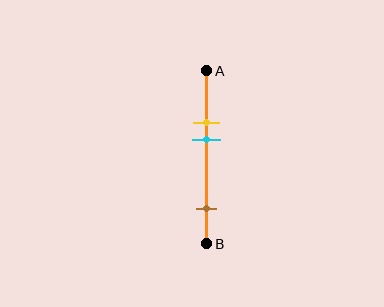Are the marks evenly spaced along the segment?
No, the marks are not evenly spaced.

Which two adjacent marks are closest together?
The yellow and cyan marks are the closest adjacent pair.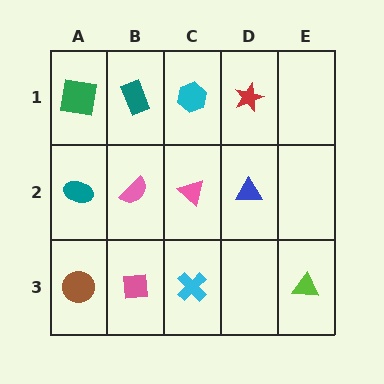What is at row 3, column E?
A lime triangle.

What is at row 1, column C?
A cyan hexagon.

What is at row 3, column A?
A brown circle.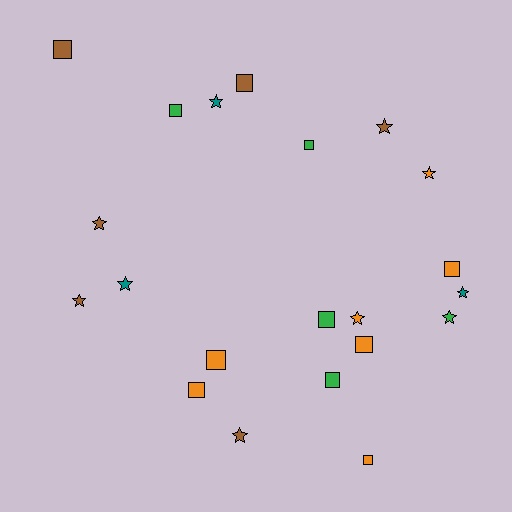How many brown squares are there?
There are 2 brown squares.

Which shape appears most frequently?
Square, with 11 objects.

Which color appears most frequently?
Orange, with 7 objects.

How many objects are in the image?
There are 21 objects.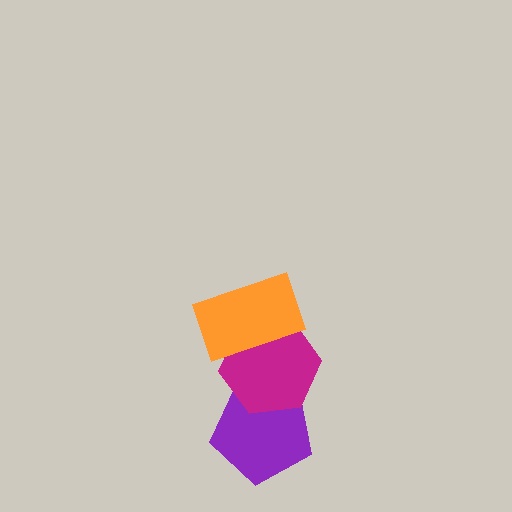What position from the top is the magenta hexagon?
The magenta hexagon is 2nd from the top.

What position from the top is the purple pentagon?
The purple pentagon is 3rd from the top.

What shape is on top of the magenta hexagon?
The orange rectangle is on top of the magenta hexagon.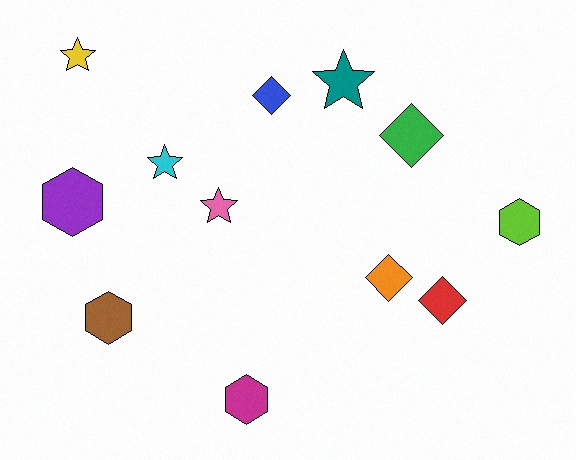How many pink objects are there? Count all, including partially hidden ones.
There is 1 pink object.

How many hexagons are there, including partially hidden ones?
There are 4 hexagons.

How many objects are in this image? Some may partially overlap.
There are 12 objects.